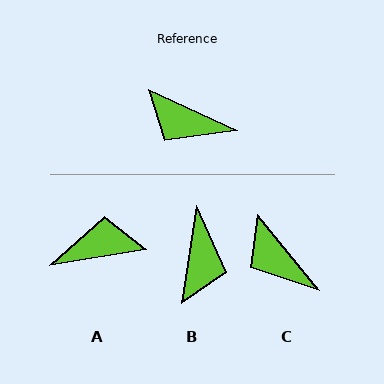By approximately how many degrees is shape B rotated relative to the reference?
Approximately 106 degrees counter-clockwise.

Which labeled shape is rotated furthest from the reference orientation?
A, about 146 degrees away.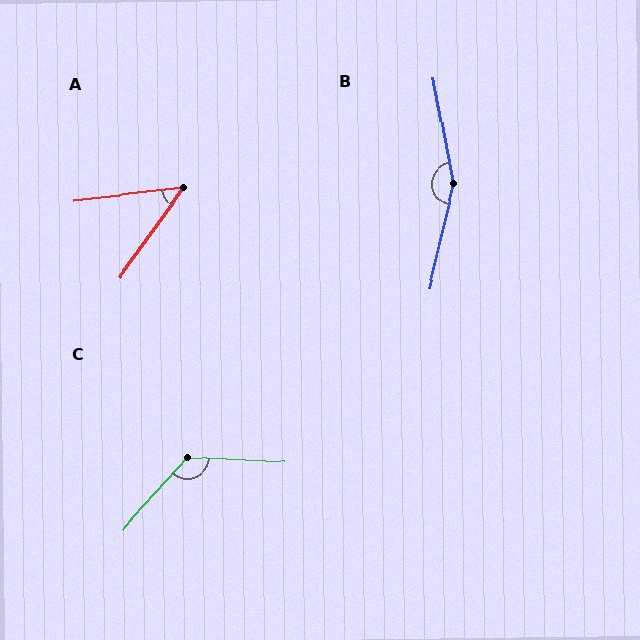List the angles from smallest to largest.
A (47°), C (129°), B (156°).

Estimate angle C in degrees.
Approximately 129 degrees.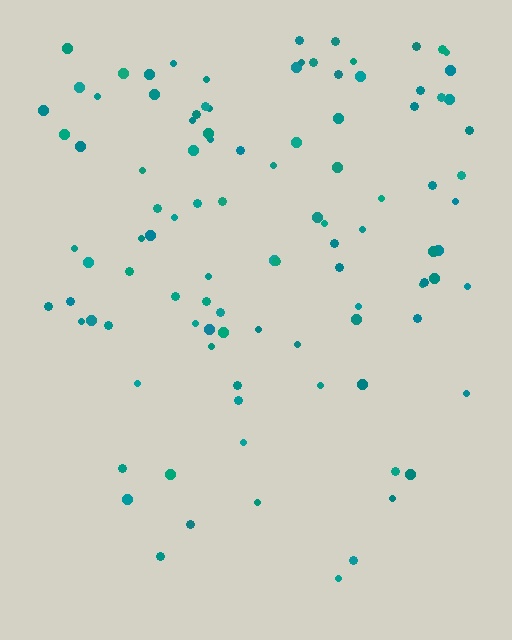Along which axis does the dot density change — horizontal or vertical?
Vertical.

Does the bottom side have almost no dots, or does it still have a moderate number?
Still a moderate number, just noticeably fewer than the top.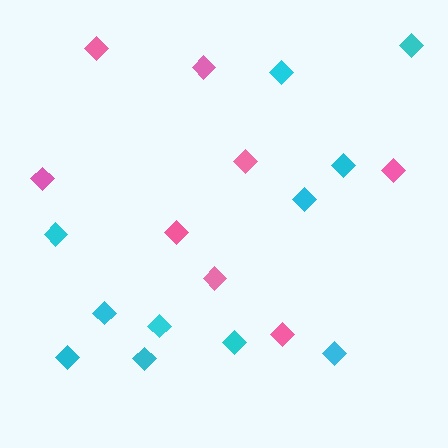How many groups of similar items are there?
There are 2 groups: one group of pink diamonds (8) and one group of cyan diamonds (11).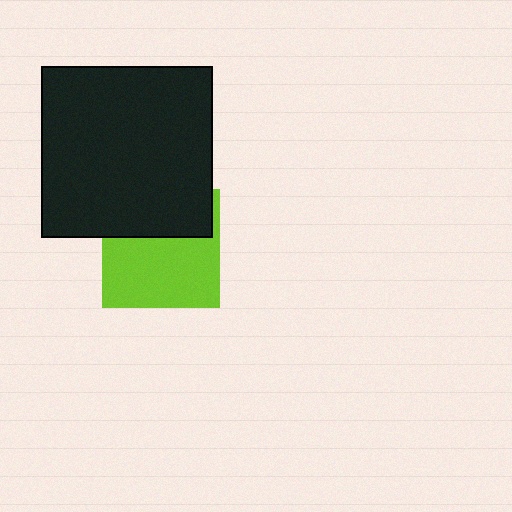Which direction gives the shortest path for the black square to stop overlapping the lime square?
Moving up gives the shortest separation.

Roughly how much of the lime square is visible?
About half of it is visible (roughly 61%).